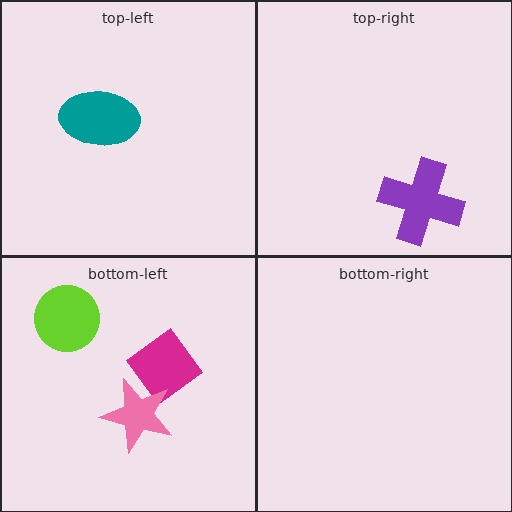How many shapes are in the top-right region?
1.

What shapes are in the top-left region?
The teal ellipse.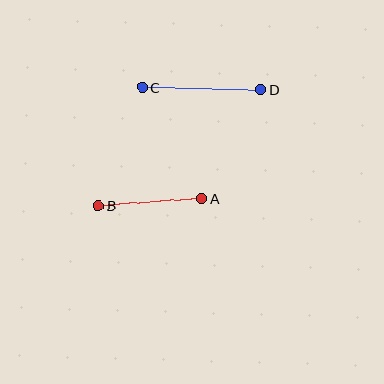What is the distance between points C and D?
The distance is approximately 118 pixels.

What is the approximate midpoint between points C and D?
The midpoint is at approximately (201, 89) pixels.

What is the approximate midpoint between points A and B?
The midpoint is at approximately (150, 202) pixels.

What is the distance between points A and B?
The distance is approximately 104 pixels.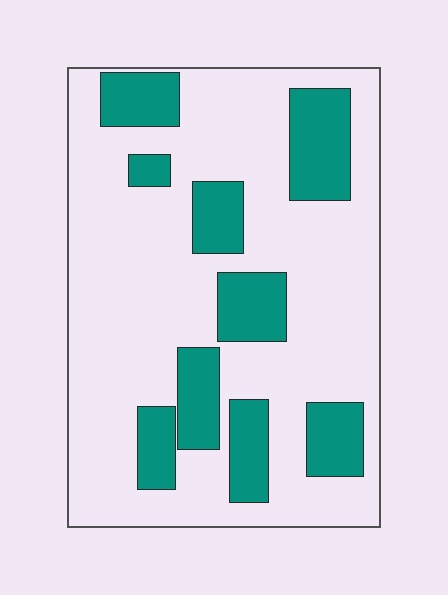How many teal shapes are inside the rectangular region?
9.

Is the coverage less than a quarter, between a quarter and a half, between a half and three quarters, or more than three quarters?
Between a quarter and a half.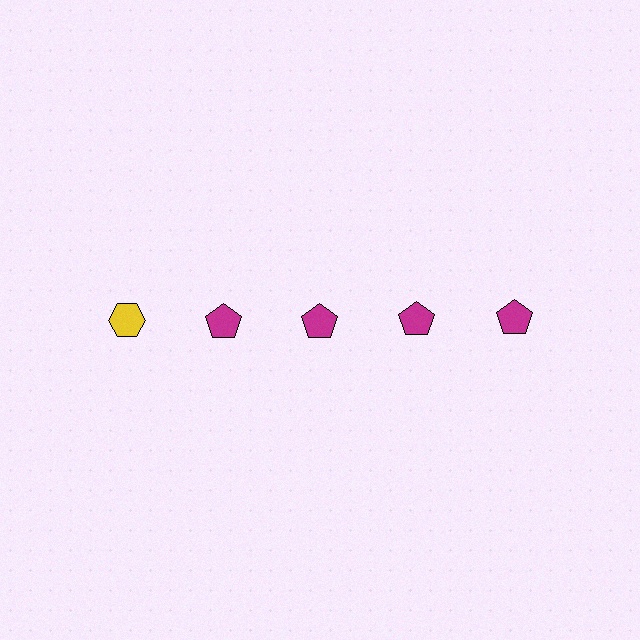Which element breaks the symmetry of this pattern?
The yellow hexagon in the top row, leftmost column breaks the symmetry. All other shapes are magenta pentagons.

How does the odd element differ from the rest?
It differs in both color (yellow instead of magenta) and shape (hexagon instead of pentagon).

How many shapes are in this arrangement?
There are 5 shapes arranged in a grid pattern.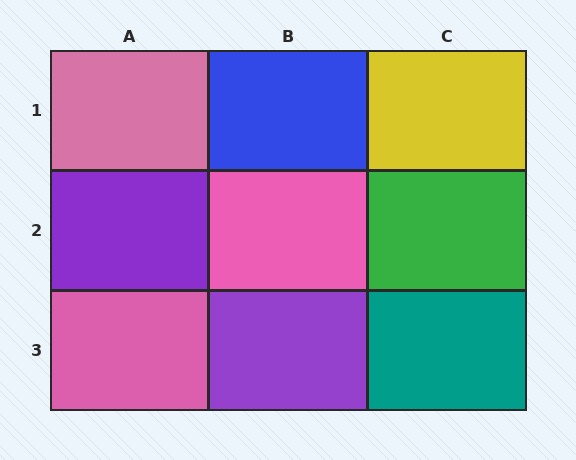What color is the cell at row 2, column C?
Green.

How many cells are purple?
2 cells are purple.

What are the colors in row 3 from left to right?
Pink, purple, teal.